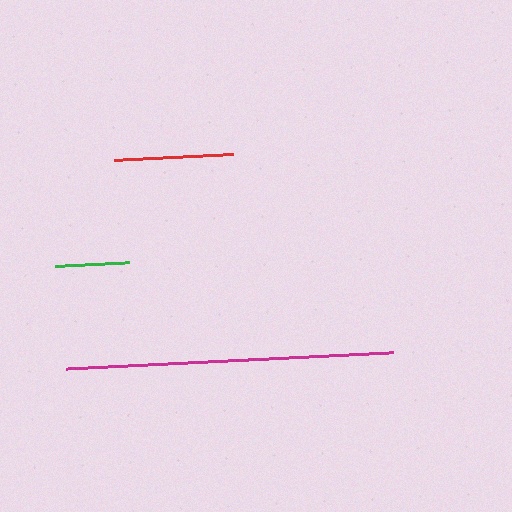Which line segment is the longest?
The magenta line is the longest at approximately 327 pixels.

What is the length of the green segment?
The green segment is approximately 74 pixels long.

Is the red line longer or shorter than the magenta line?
The magenta line is longer than the red line.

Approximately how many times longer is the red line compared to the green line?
The red line is approximately 1.6 times the length of the green line.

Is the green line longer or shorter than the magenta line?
The magenta line is longer than the green line.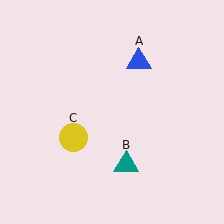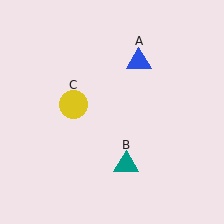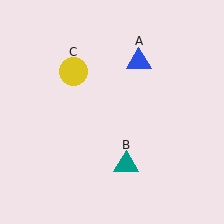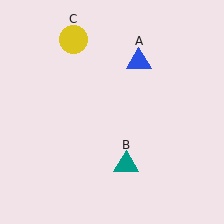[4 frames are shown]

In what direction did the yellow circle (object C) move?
The yellow circle (object C) moved up.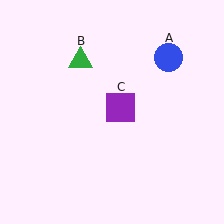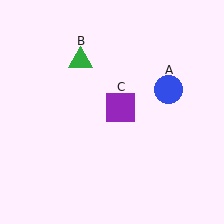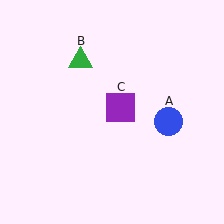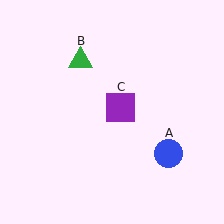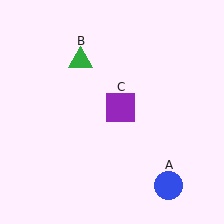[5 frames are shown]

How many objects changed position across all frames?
1 object changed position: blue circle (object A).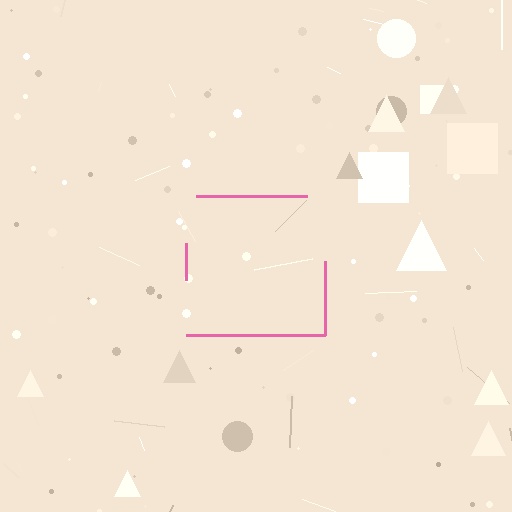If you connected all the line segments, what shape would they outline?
They would outline a square.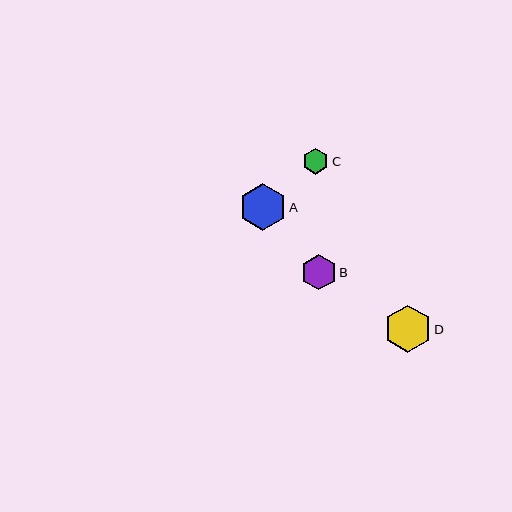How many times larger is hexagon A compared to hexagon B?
Hexagon A is approximately 1.3 times the size of hexagon B.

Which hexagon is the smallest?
Hexagon C is the smallest with a size of approximately 26 pixels.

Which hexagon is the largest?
Hexagon D is the largest with a size of approximately 47 pixels.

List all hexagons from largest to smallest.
From largest to smallest: D, A, B, C.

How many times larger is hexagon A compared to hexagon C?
Hexagon A is approximately 1.8 times the size of hexagon C.